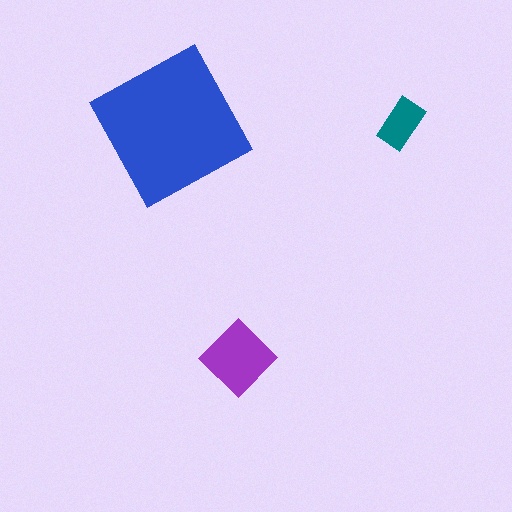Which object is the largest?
The blue square.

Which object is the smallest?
The teal rectangle.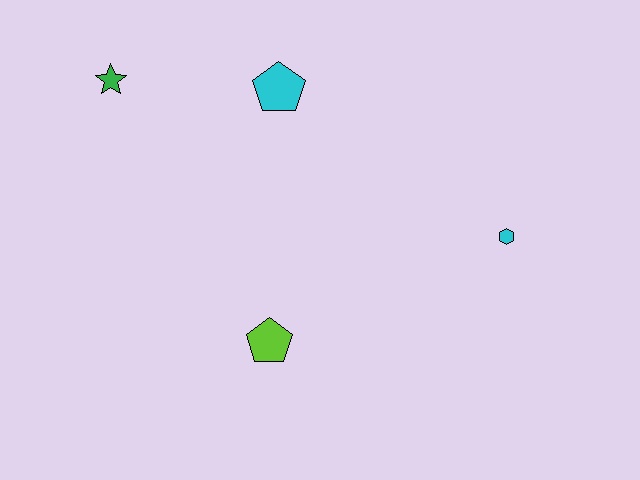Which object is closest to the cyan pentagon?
The green star is closest to the cyan pentagon.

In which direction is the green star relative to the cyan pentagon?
The green star is to the left of the cyan pentagon.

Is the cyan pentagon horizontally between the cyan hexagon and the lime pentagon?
Yes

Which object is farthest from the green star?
The cyan hexagon is farthest from the green star.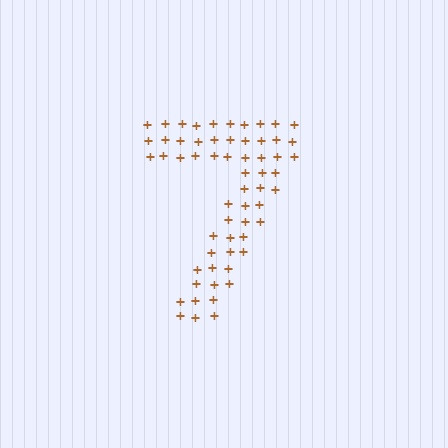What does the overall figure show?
The overall figure shows the digit 7.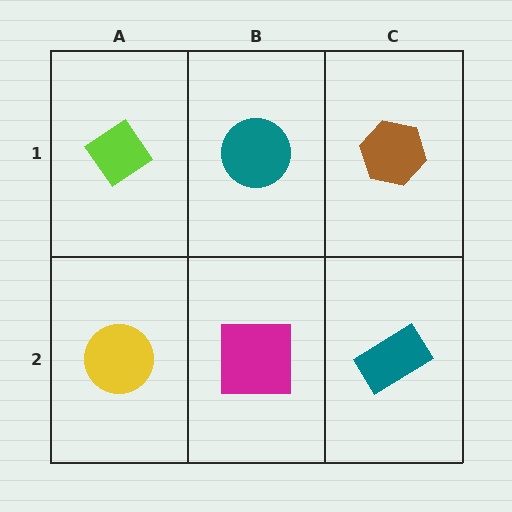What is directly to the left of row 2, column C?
A magenta square.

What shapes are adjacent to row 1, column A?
A yellow circle (row 2, column A), a teal circle (row 1, column B).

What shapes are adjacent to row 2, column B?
A teal circle (row 1, column B), a yellow circle (row 2, column A), a teal rectangle (row 2, column C).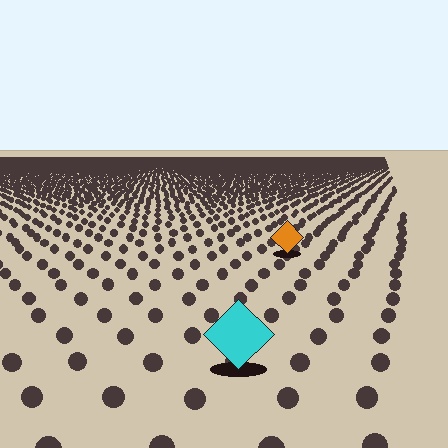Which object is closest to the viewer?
The cyan diamond is closest. The texture marks near it are larger and more spread out.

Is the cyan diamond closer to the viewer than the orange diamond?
Yes. The cyan diamond is closer — you can tell from the texture gradient: the ground texture is coarser near it.